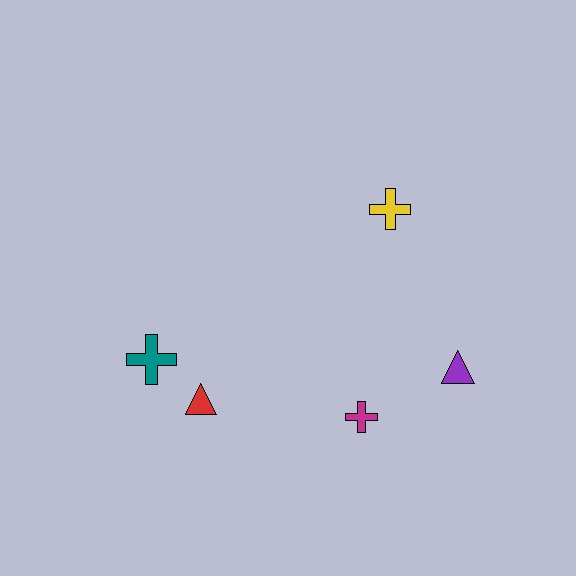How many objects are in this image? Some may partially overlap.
There are 5 objects.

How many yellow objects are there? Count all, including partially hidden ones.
There is 1 yellow object.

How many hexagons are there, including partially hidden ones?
There are no hexagons.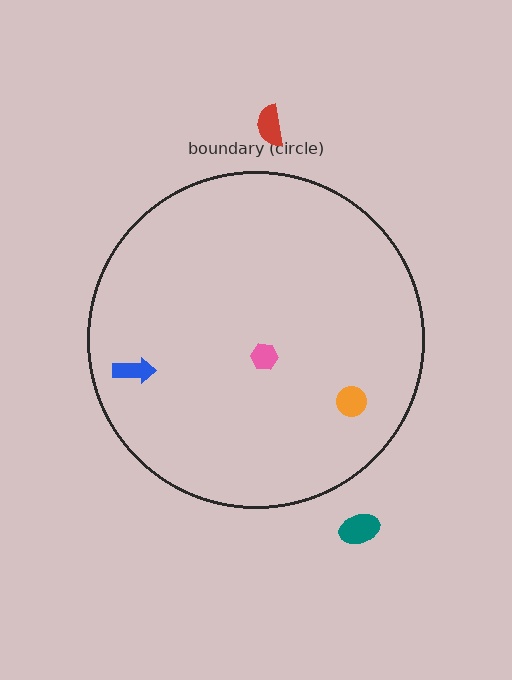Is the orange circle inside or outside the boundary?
Inside.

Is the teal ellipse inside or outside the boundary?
Outside.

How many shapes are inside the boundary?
3 inside, 2 outside.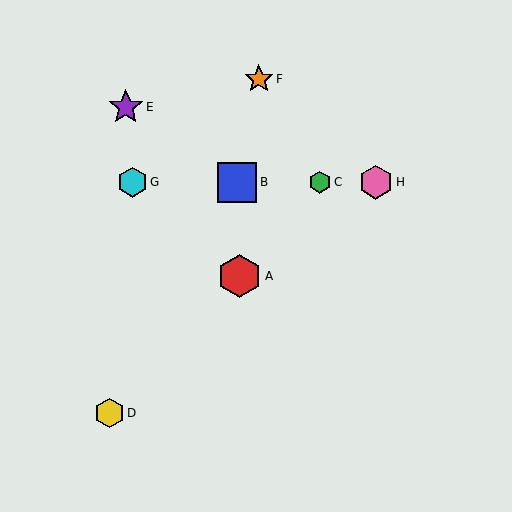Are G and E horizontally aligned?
No, G is at y≈182 and E is at y≈107.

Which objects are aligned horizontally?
Objects B, C, G, H are aligned horizontally.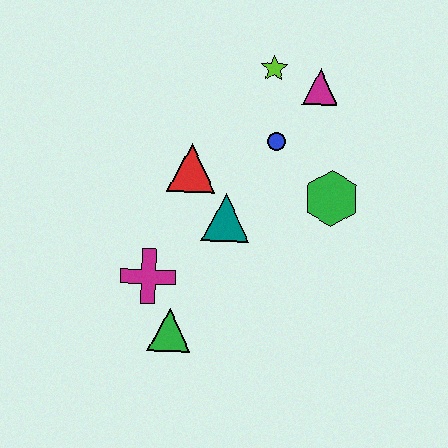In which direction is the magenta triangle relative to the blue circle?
The magenta triangle is above the blue circle.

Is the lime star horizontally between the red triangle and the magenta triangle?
Yes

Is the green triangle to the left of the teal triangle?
Yes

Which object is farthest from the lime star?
The green triangle is farthest from the lime star.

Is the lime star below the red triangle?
No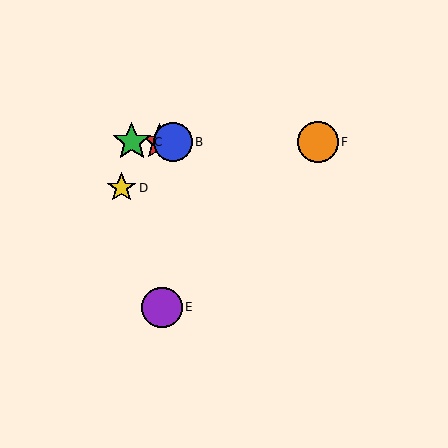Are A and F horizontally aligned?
Yes, both are at y≈142.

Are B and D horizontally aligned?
No, B is at y≈142 and D is at y≈188.